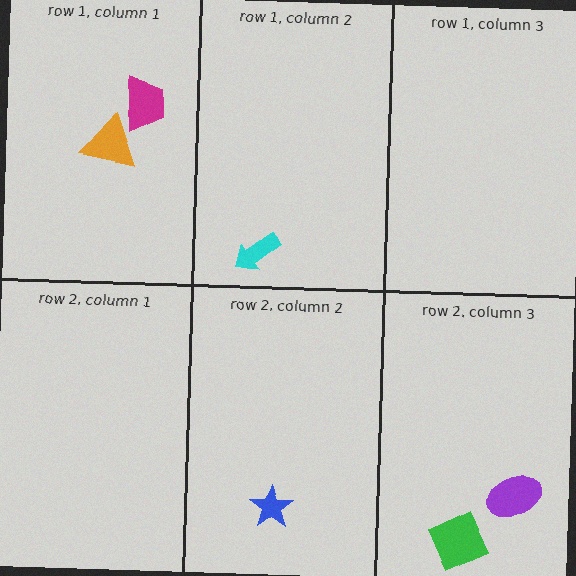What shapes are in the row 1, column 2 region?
The cyan arrow.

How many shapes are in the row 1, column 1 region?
2.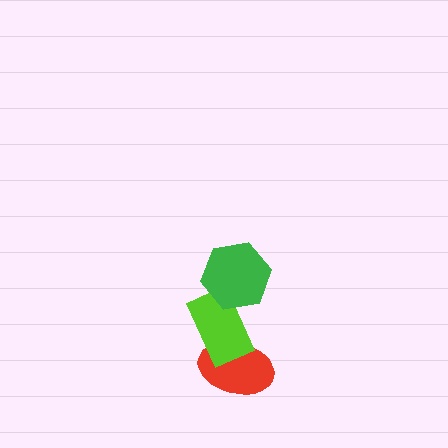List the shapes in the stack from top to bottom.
From top to bottom: the green hexagon, the lime rectangle, the red ellipse.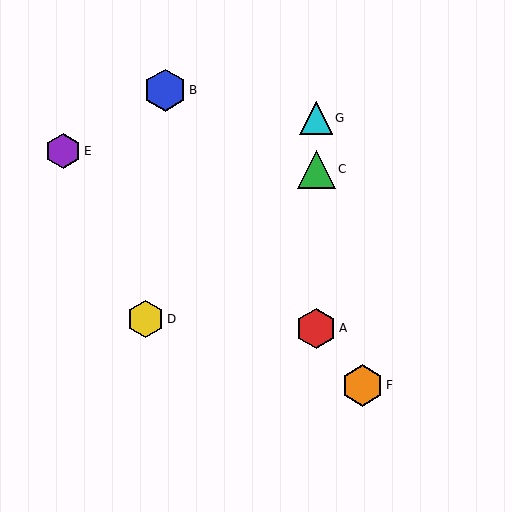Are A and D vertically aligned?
No, A is at x≈316 and D is at x≈145.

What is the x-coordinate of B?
Object B is at x≈165.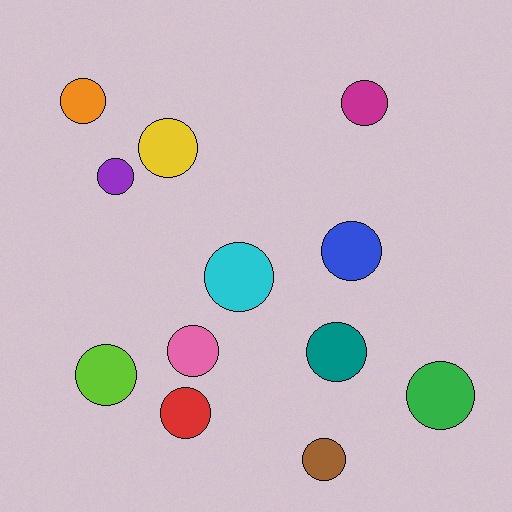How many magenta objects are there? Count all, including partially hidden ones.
There is 1 magenta object.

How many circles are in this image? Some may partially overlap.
There are 12 circles.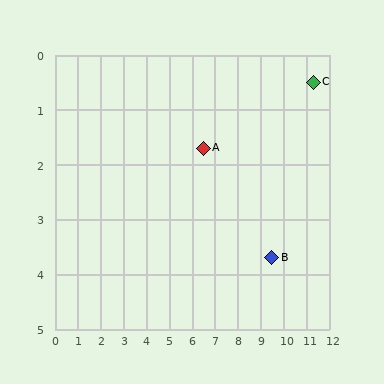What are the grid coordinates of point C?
Point C is at approximately (11.3, 0.5).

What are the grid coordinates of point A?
Point A is at approximately (6.5, 1.7).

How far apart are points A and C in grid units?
Points A and C are about 4.9 grid units apart.